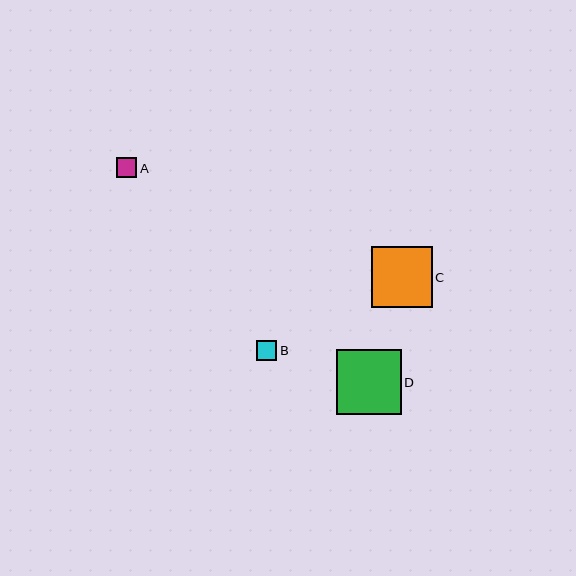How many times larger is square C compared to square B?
Square C is approximately 3.0 times the size of square B.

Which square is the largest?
Square D is the largest with a size of approximately 65 pixels.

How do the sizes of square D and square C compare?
Square D and square C are approximately the same size.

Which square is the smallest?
Square B is the smallest with a size of approximately 20 pixels.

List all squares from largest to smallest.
From largest to smallest: D, C, A, B.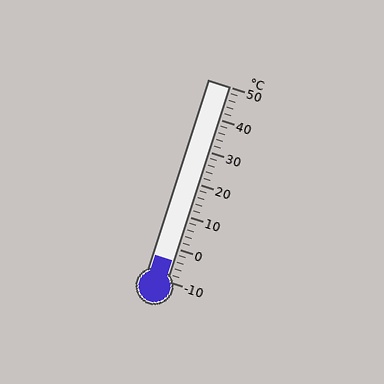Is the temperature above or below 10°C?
The temperature is below 10°C.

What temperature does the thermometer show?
The thermometer shows approximately -4°C.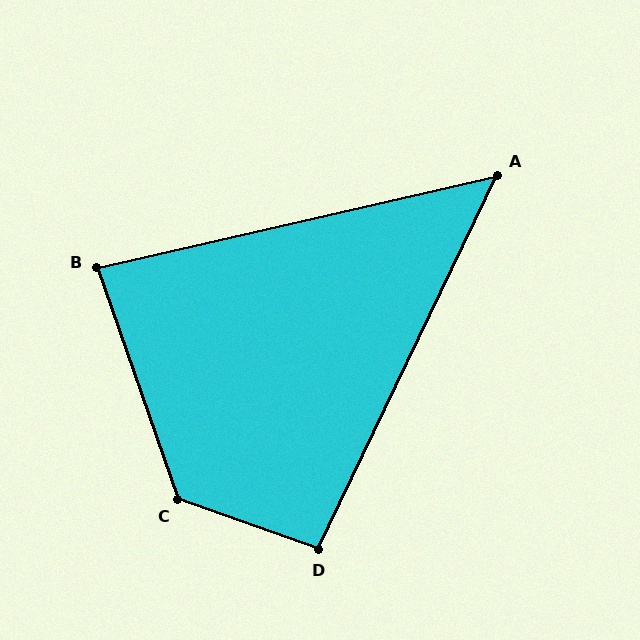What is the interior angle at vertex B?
Approximately 84 degrees (acute).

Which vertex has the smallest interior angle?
A, at approximately 51 degrees.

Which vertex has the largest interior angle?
C, at approximately 129 degrees.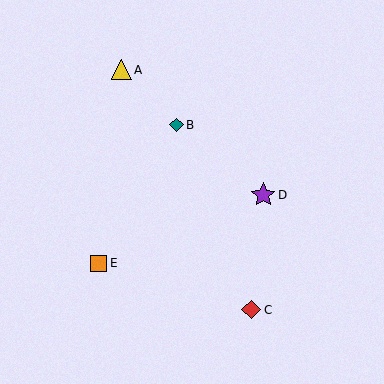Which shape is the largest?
The purple star (labeled D) is the largest.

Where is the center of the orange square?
The center of the orange square is at (99, 263).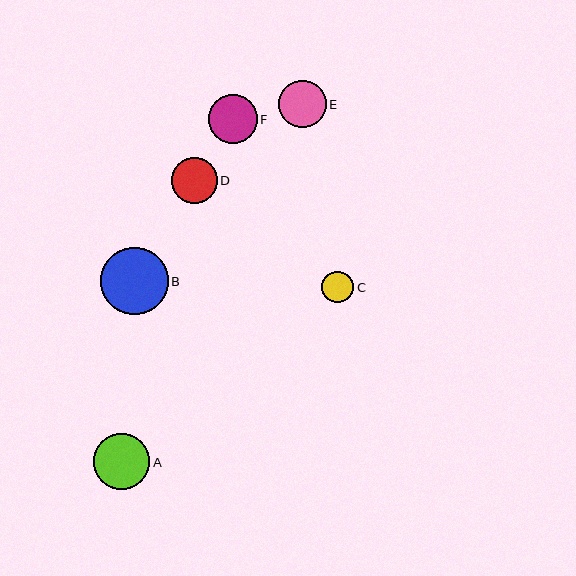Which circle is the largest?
Circle B is the largest with a size of approximately 68 pixels.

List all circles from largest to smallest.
From largest to smallest: B, A, F, E, D, C.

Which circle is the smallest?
Circle C is the smallest with a size of approximately 32 pixels.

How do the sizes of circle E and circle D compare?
Circle E and circle D are approximately the same size.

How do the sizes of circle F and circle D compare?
Circle F and circle D are approximately the same size.